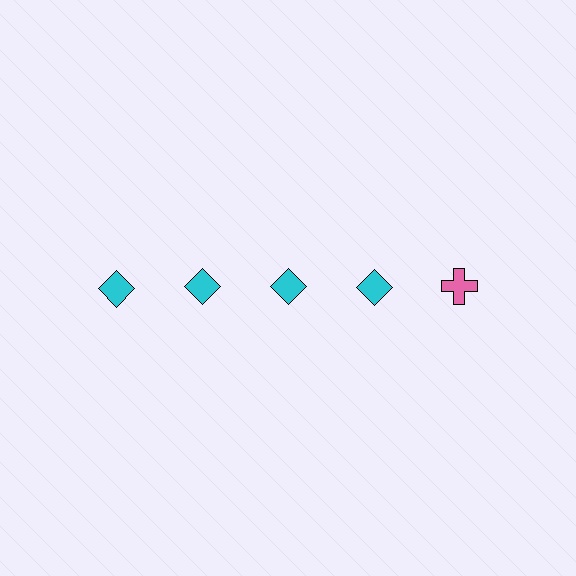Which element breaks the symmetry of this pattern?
The pink cross in the top row, rightmost column breaks the symmetry. All other shapes are cyan diamonds.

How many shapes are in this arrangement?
There are 5 shapes arranged in a grid pattern.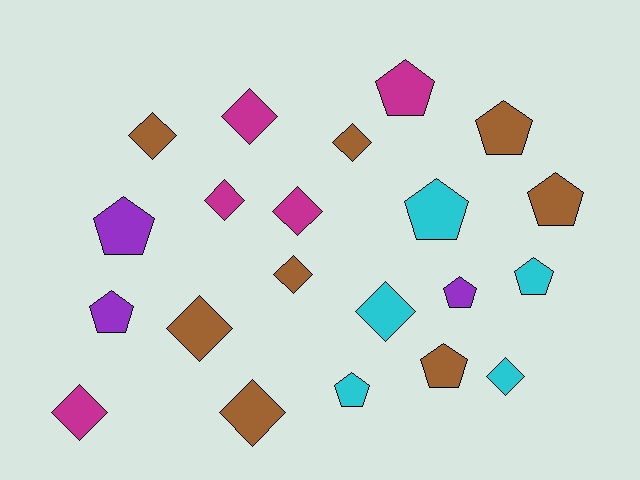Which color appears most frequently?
Brown, with 8 objects.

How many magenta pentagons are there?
There is 1 magenta pentagon.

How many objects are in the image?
There are 21 objects.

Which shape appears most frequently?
Diamond, with 11 objects.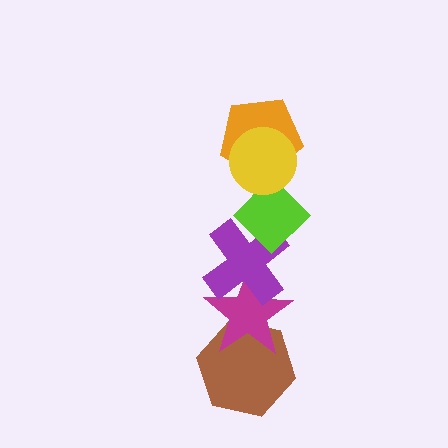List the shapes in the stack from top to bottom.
From top to bottom: the yellow circle, the orange pentagon, the lime diamond, the purple cross, the magenta star, the brown hexagon.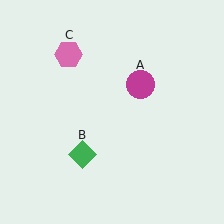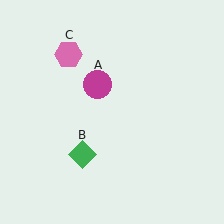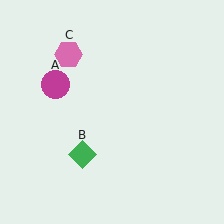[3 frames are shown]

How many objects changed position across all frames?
1 object changed position: magenta circle (object A).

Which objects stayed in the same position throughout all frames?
Green diamond (object B) and pink hexagon (object C) remained stationary.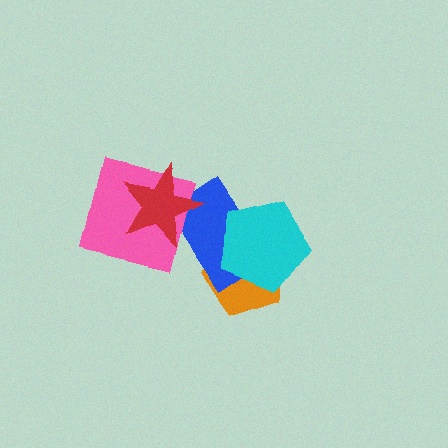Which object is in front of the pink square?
The red star is in front of the pink square.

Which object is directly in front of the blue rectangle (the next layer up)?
The cyan pentagon is directly in front of the blue rectangle.